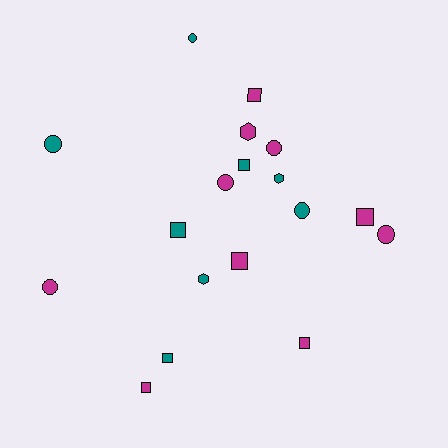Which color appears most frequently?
Magenta, with 10 objects.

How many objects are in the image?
There are 18 objects.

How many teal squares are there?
There are 3 teal squares.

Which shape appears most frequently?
Square, with 8 objects.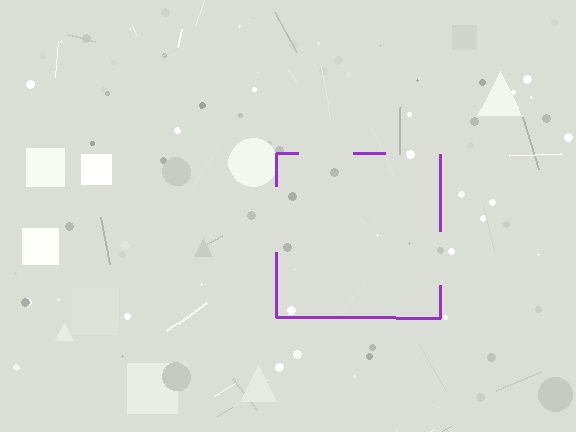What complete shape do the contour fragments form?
The contour fragments form a square.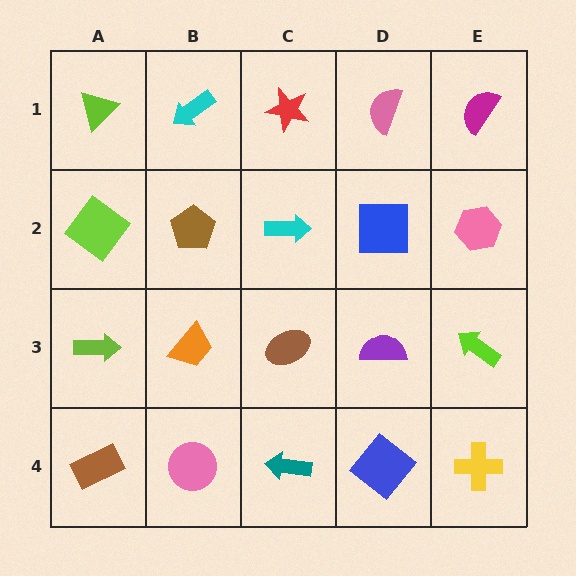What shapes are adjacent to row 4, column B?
An orange trapezoid (row 3, column B), a brown rectangle (row 4, column A), a teal arrow (row 4, column C).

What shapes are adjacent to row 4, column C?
A brown ellipse (row 3, column C), a pink circle (row 4, column B), a blue diamond (row 4, column D).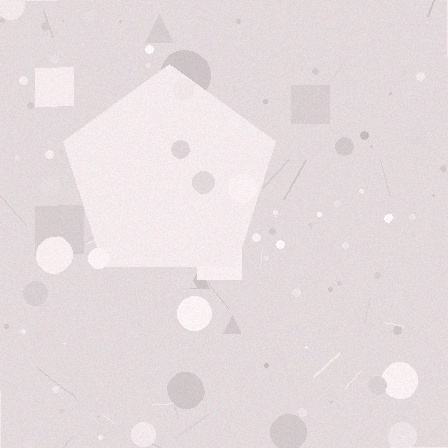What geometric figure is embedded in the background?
A pentagon is embedded in the background.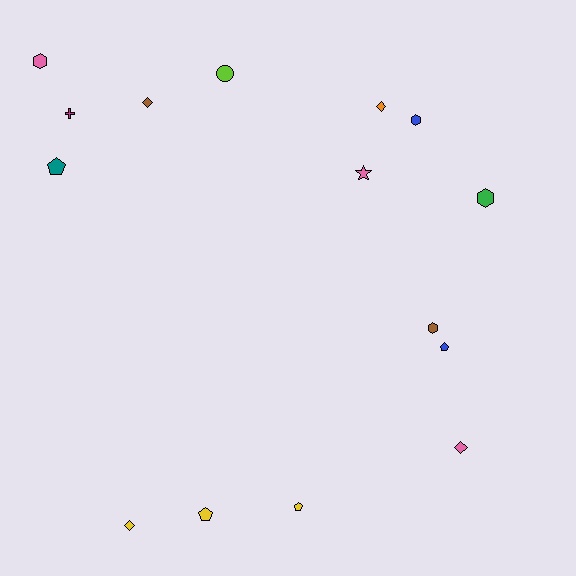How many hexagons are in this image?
There are 4 hexagons.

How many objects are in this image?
There are 15 objects.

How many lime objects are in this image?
There is 1 lime object.